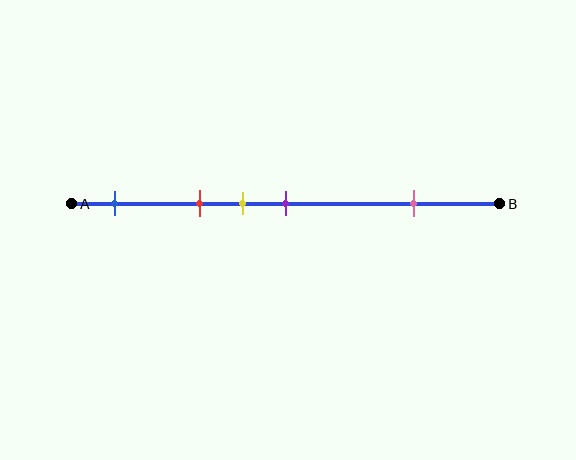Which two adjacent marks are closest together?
The yellow and purple marks are the closest adjacent pair.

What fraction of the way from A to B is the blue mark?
The blue mark is approximately 10% (0.1) of the way from A to B.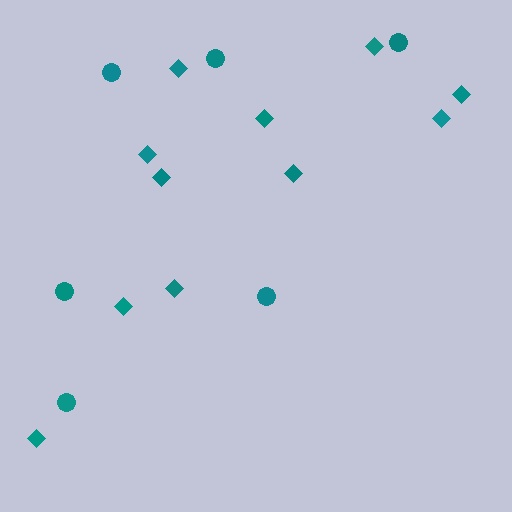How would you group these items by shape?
There are 2 groups: one group of circles (6) and one group of diamonds (11).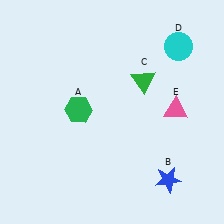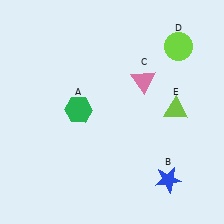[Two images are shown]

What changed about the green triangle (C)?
In Image 1, C is green. In Image 2, it changed to pink.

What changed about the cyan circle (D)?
In Image 1, D is cyan. In Image 2, it changed to lime.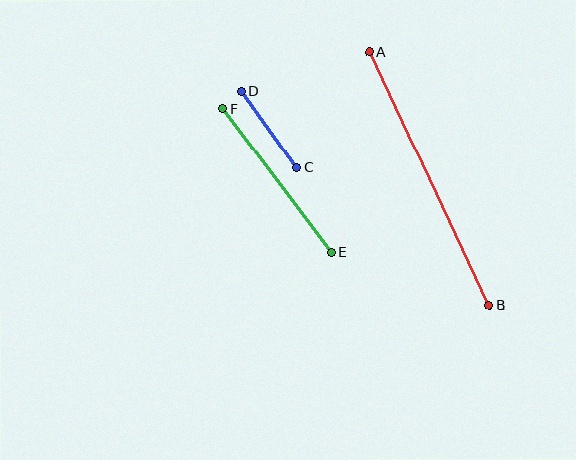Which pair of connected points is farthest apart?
Points A and B are farthest apart.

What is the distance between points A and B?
The distance is approximately 280 pixels.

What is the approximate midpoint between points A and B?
The midpoint is at approximately (429, 179) pixels.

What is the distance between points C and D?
The distance is approximately 93 pixels.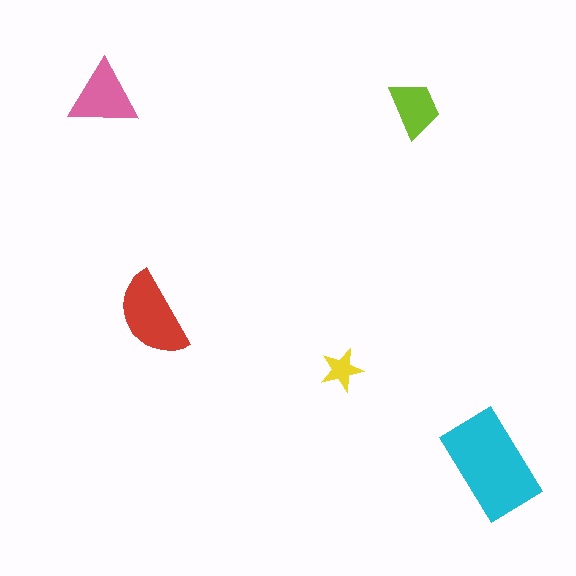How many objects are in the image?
There are 5 objects in the image.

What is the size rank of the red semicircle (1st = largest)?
2nd.